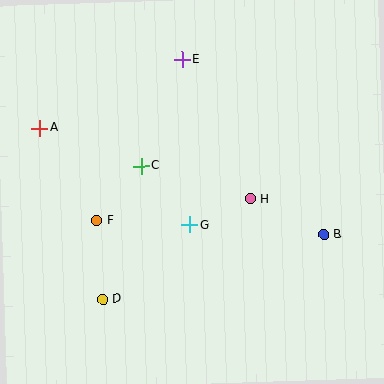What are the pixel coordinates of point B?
Point B is at (324, 234).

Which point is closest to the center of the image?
Point G at (190, 225) is closest to the center.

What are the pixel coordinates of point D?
Point D is at (102, 299).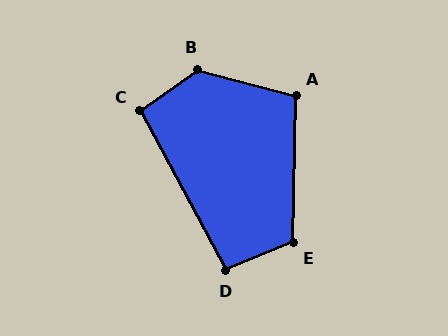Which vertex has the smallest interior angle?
D, at approximately 96 degrees.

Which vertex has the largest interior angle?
B, at approximately 130 degrees.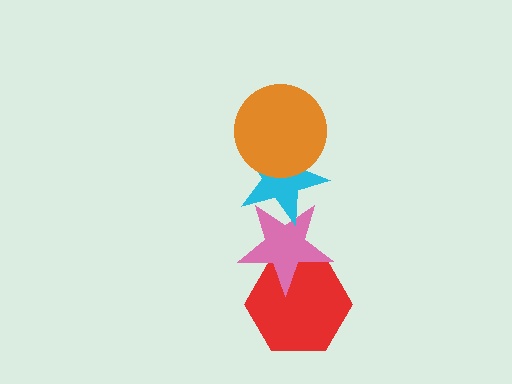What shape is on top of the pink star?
The cyan star is on top of the pink star.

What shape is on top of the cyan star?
The orange circle is on top of the cyan star.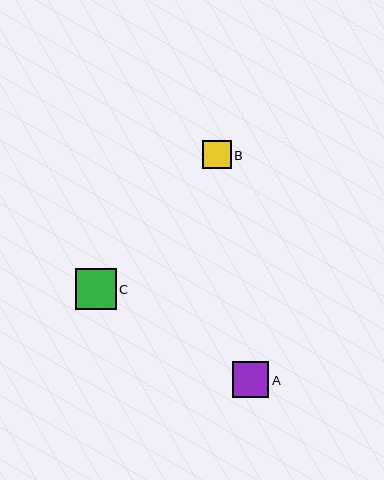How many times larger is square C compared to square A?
Square C is approximately 1.1 times the size of square A.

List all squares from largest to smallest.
From largest to smallest: C, A, B.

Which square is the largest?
Square C is the largest with a size of approximately 41 pixels.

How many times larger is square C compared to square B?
Square C is approximately 1.4 times the size of square B.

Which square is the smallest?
Square B is the smallest with a size of approximately 29 pixels.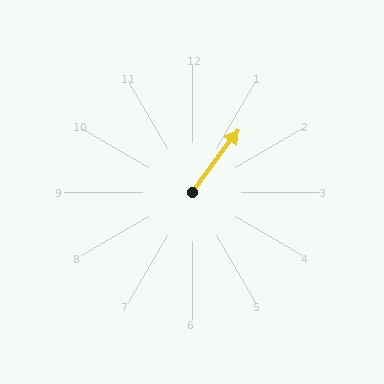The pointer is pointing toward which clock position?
Roughly 1 o'clock.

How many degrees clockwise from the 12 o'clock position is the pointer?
Approximately 36 degrees.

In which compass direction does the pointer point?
Northeast.